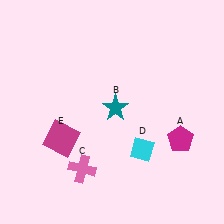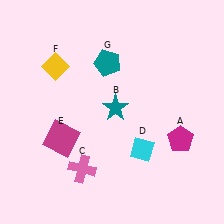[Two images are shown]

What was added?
A yellow diamond (F), a teal pentagon (G) were added in Image 2.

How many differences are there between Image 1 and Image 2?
There are 2 differences between the two images.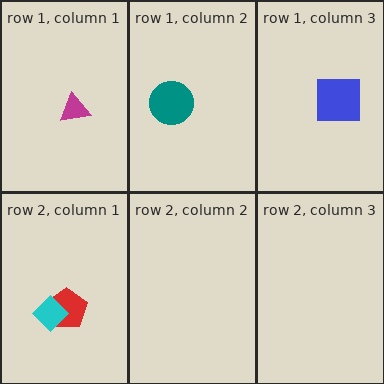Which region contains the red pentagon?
The row 2, column 1 region.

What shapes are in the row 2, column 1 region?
The red pentagon, the cyan diamond.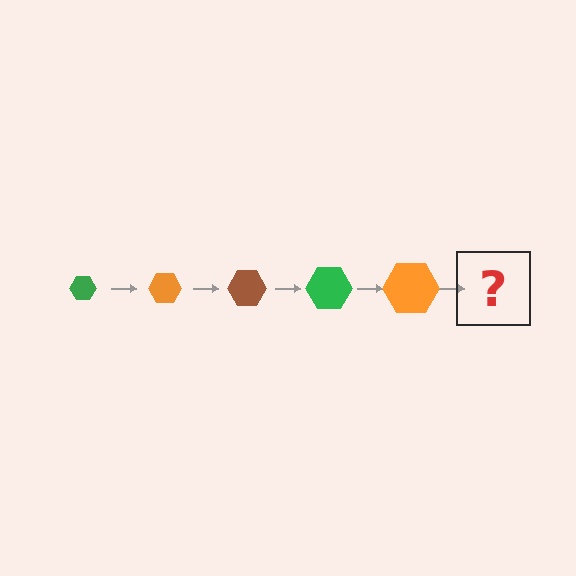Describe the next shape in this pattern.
It should be a brown hexagon, larger than the previous one.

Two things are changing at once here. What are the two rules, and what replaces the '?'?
The two rules are that the hexagon grows larger each step and the color cycles through green, orange, and brown. The '?' should be a brown hexagon, larger than the previous one.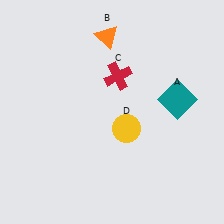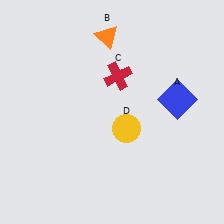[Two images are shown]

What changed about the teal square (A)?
In Image 1, A is teal. In Image 2, it changed to blue.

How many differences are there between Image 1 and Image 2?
There is 1 difference between the two images.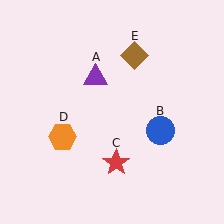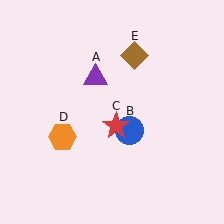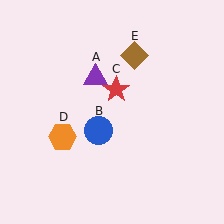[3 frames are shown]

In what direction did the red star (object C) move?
The red star (object C) moved up.